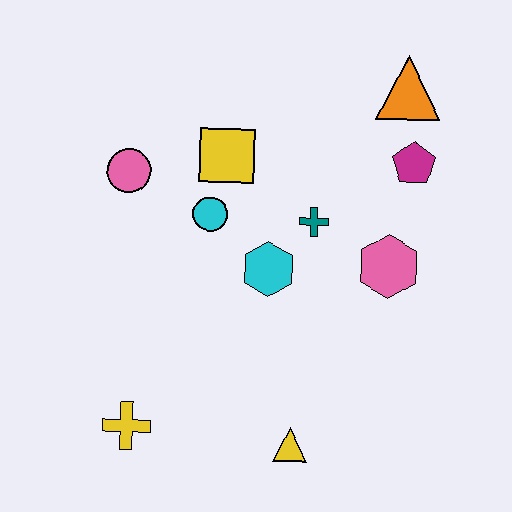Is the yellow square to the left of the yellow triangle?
Yes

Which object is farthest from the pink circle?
The yellow triangle is farthest from the pink circle.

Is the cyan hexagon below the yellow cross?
No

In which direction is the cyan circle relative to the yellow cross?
The cyan circle is above the yellow cross.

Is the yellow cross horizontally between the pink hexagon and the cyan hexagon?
No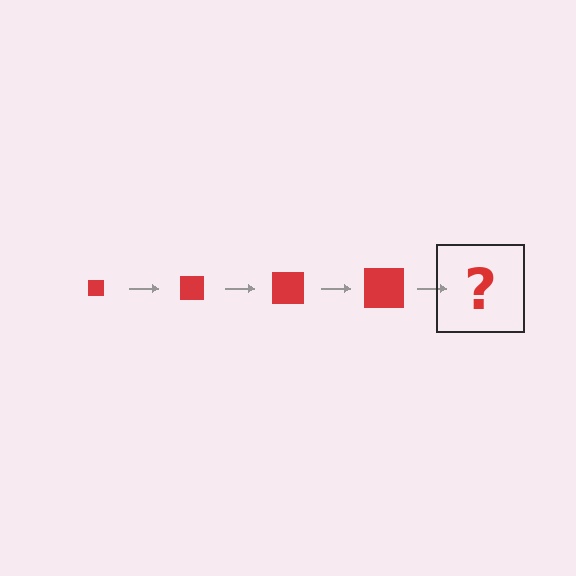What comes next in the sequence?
The next element should be a red square, larger than the previous one.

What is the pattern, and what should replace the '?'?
The pattern is that the square gets progressively larger each step. The '?' should be a red square, larger than the previous one.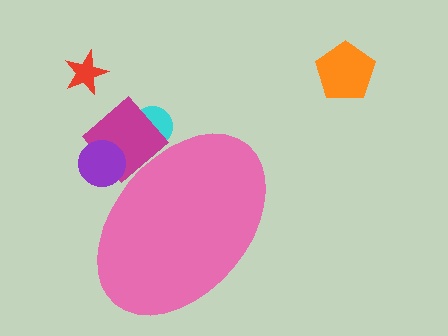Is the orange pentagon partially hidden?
No, the orange pentagon is fully visible.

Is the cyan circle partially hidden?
Yes, the cyan circle is partially hidden behind the pink ellipse.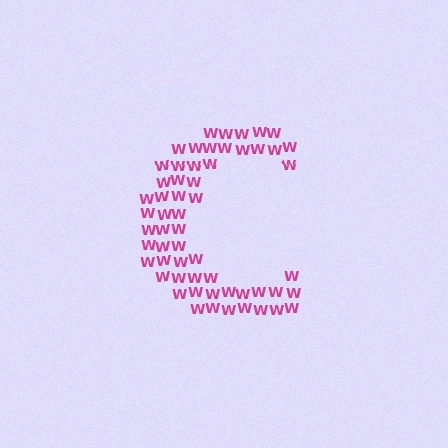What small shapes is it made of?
It is made of small letter W's.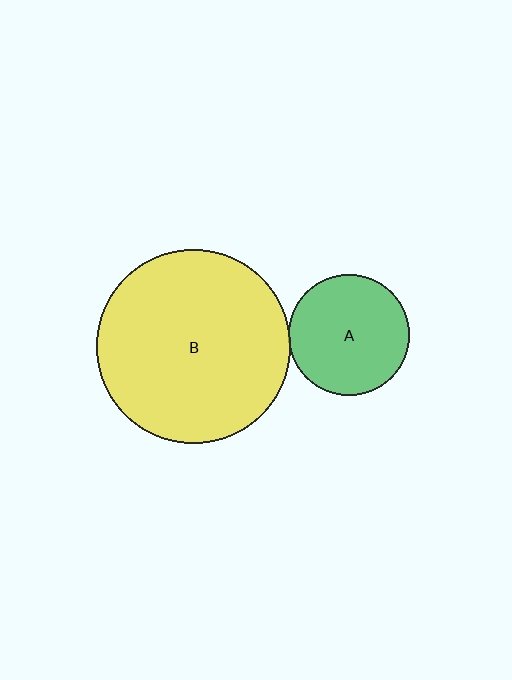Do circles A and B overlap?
Yes.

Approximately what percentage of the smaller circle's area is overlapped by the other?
Approximately 5%.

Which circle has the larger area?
Circle B (yellow).